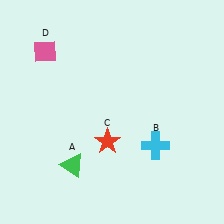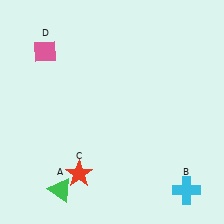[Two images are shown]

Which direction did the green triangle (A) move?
The green triangle (A) moved down.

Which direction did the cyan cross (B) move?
The cyan cross (B) moved down.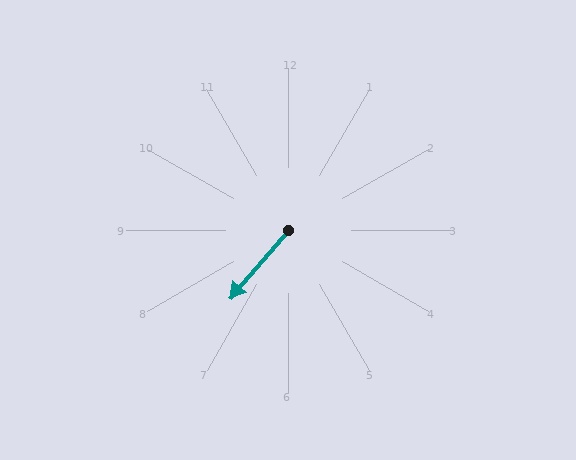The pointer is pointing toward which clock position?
Roughly 7 o'clock.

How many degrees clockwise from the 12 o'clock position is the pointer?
Approximately 221 degrees.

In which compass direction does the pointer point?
Southwest.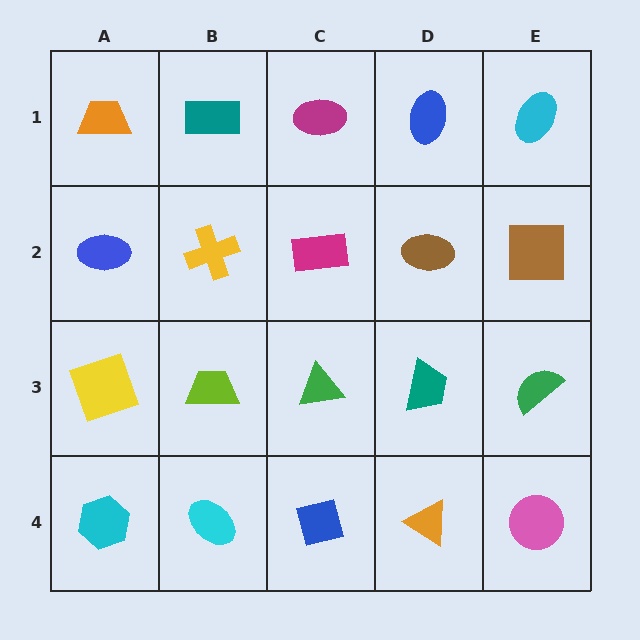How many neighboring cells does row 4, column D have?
3.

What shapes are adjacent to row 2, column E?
A cyan ellipse (row 1, column E), a green semicircle (row 3, column E), a brown ellipse (row 2, column D).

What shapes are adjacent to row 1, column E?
A brown square (row 2, column E), a blue ellipse (row 1, column D).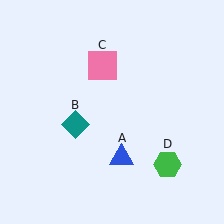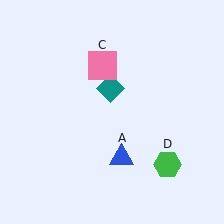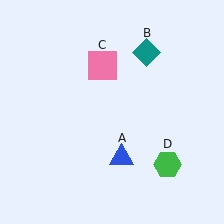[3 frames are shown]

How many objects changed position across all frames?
1 object changed position: teal diamond (object B).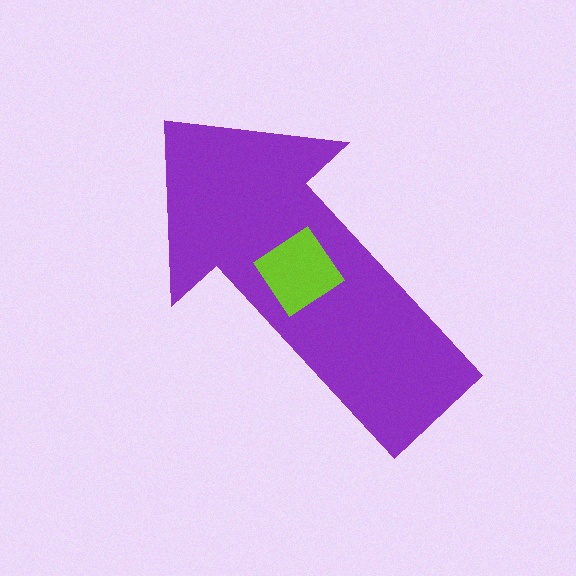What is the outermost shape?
The purple arrow.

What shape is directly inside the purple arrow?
The lime diamond.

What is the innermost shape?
The lime diamond.